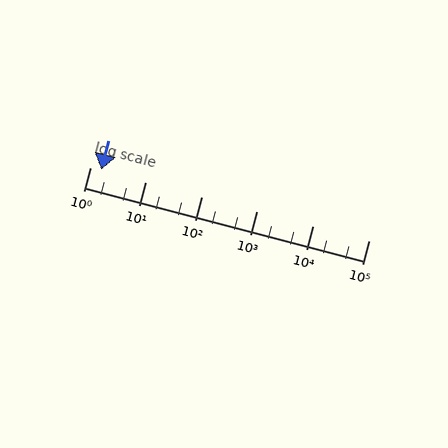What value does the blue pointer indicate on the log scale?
The pointer indicates approximately 1.6.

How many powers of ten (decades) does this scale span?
The scale spans 5 decades, from 1 to 100000.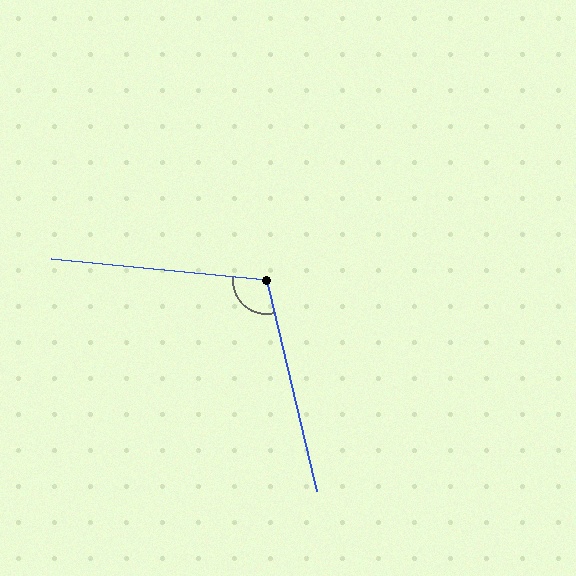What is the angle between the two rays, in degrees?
Approximately 109 degrees.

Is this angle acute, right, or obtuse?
It is obtuse.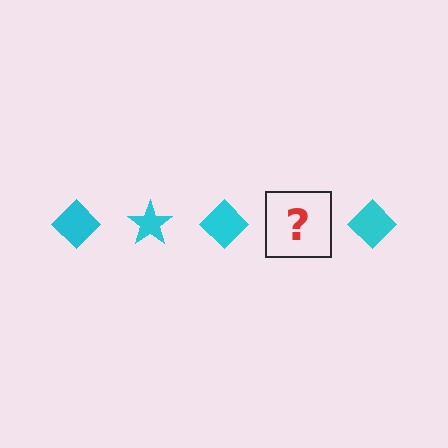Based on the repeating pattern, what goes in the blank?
The blank should be a cyan star.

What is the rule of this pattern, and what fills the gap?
The rule is that the pattern cycles through diamond, star shapes in cyan. The gap should be filled with a cyan star.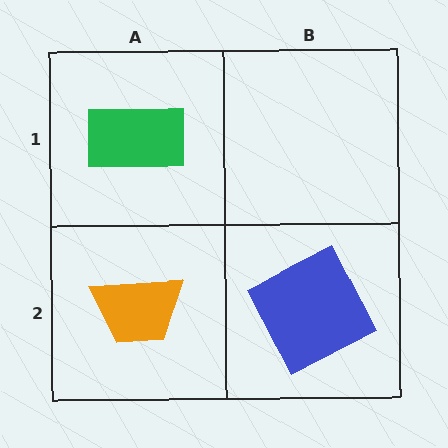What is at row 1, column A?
A green rectangle.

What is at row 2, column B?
A blue square.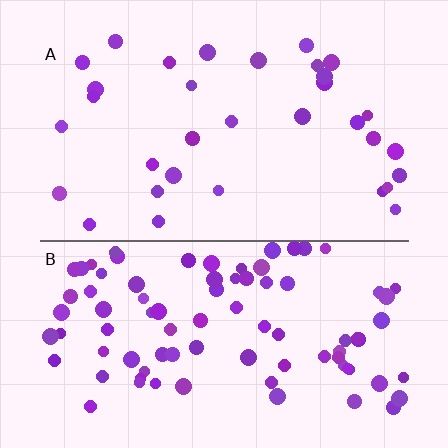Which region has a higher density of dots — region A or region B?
B (the bottom).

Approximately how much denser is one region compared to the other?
Approximately 2.7× — region B over region A.